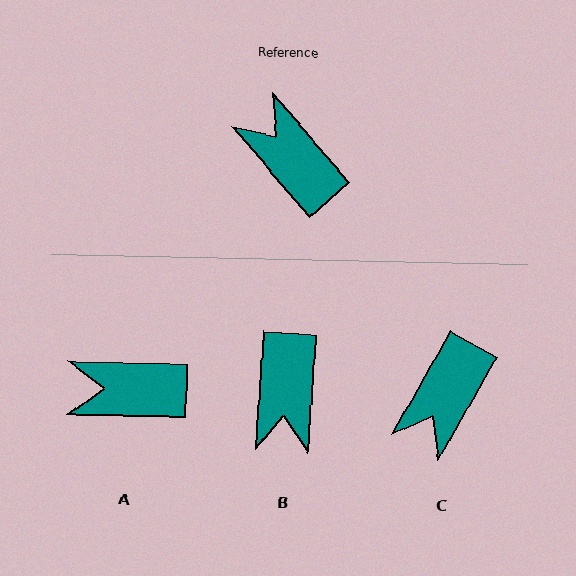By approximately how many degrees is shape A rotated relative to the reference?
Approximately 48 degrees counter-clockwise.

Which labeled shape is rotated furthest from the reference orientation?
B, about 135 degrees away.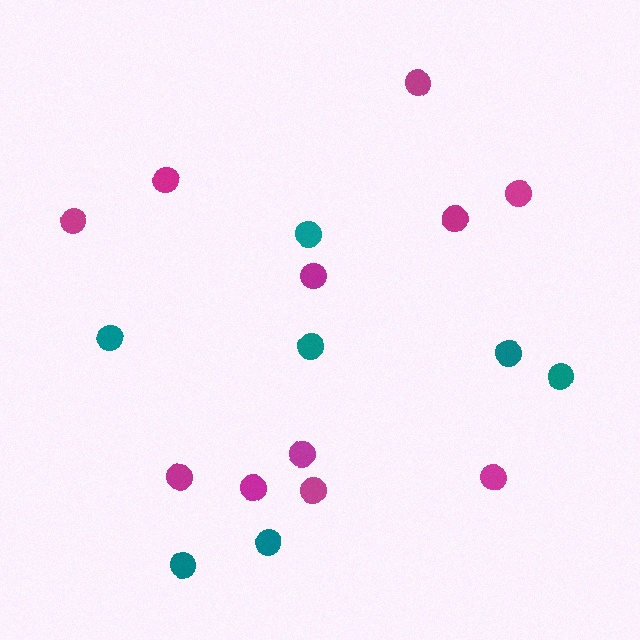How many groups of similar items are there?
There are 2 groups: one group of magenta circles (11) and one group of teal circles (7).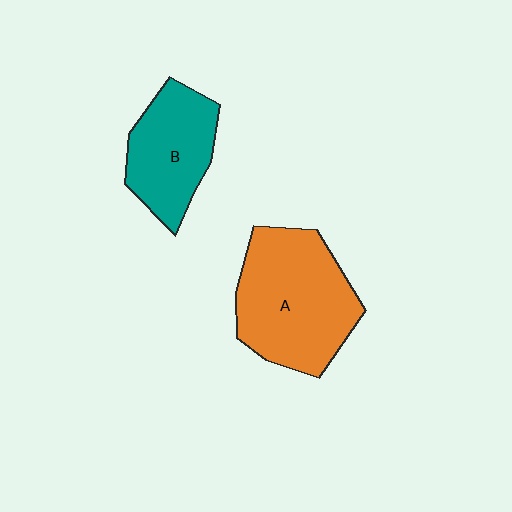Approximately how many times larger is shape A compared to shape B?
Approximately 1.5 times.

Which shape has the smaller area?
Shape B (teal).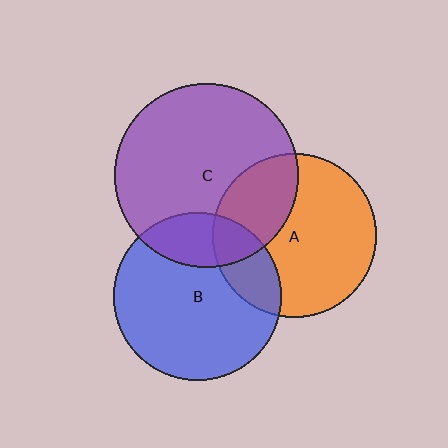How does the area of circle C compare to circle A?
Approximately 1.3 times.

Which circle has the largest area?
Circle C (purple).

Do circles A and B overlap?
Yes.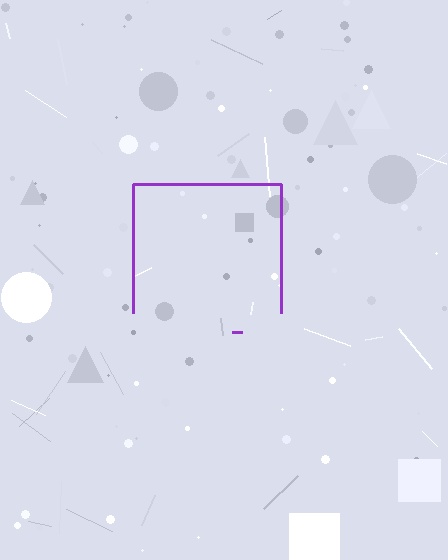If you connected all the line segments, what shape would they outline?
They would outline a square.